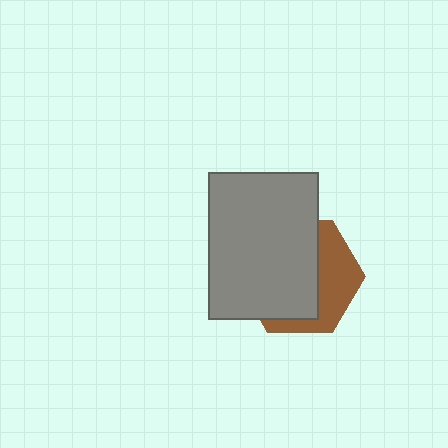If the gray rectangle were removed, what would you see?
You would see the complete brown hexagon.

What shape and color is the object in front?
The object in front is a gray rectangle.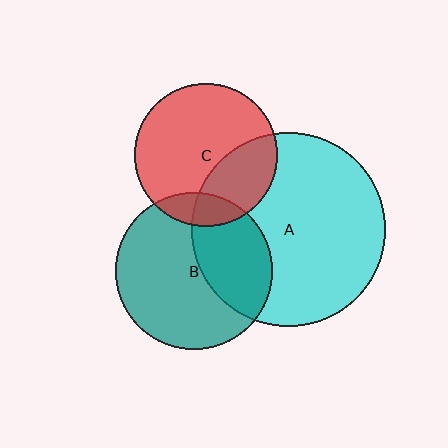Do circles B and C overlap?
Yes.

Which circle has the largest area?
Circle A (cyan).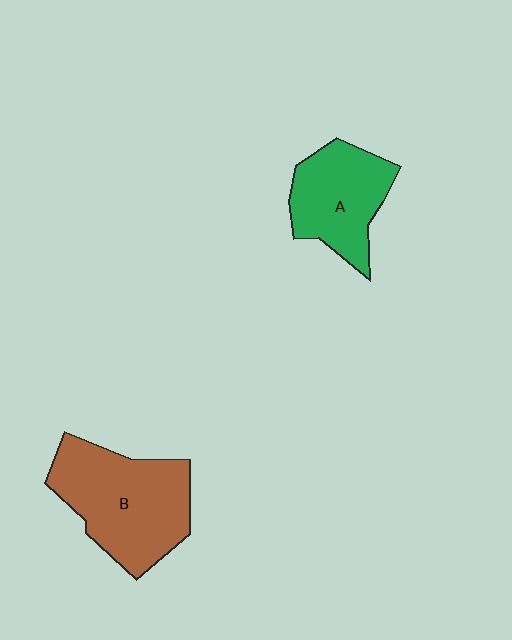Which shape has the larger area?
Shape B (brown).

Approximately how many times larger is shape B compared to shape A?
Approximately 1.4 times.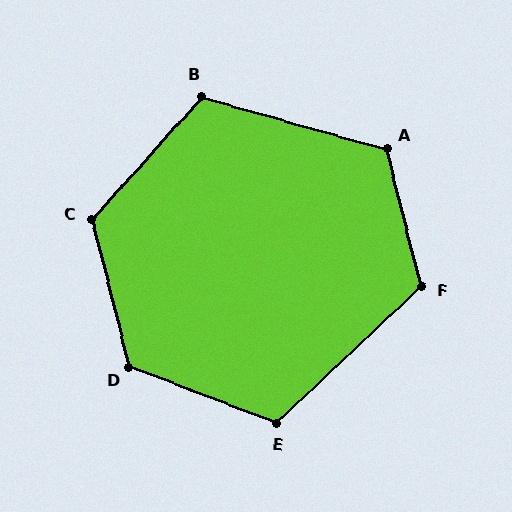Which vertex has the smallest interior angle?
E, at approximately 116 degrees.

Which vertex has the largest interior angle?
D, at approximately 125 degrees.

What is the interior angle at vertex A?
Approximately 120 degrees (obtuse).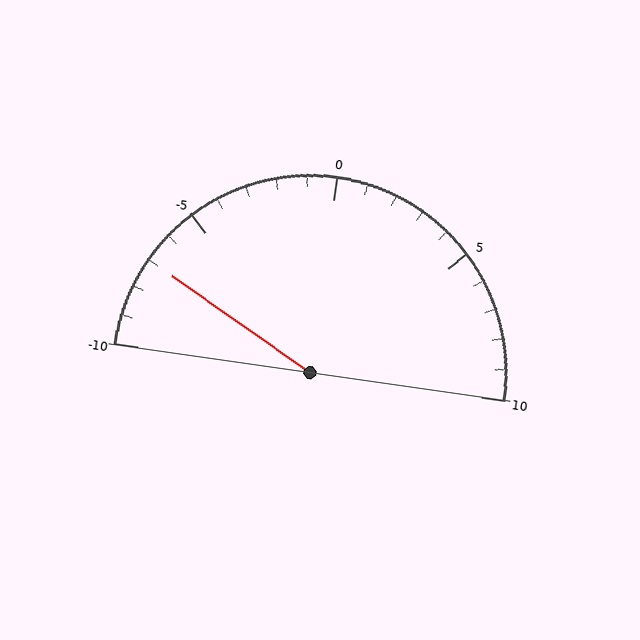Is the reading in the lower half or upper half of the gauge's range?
The reading is in the lower half of the range (-10 to 10).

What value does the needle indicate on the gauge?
The needle indicates approximately -7.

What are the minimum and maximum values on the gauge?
The gauge ranges from -10 to 10.